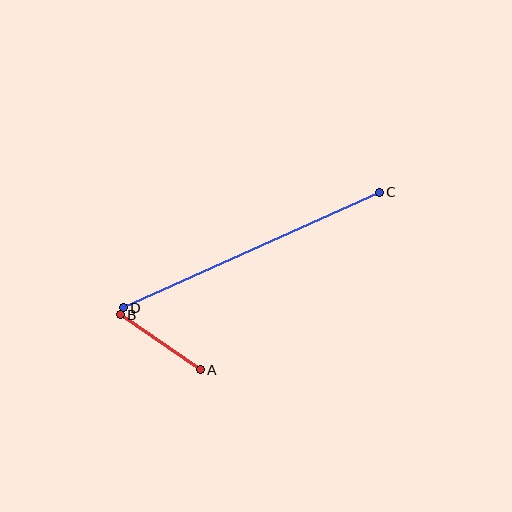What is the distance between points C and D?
The distance is approximately 281 pixels.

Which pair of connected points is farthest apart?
Points C and D are farthest apart.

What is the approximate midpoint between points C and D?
The midpoint is at approximately (251, 250) pixels.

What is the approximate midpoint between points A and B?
The midpoint is at approximately (160, 342) pixels.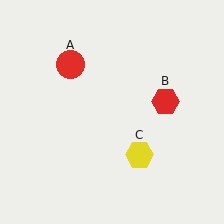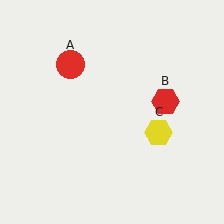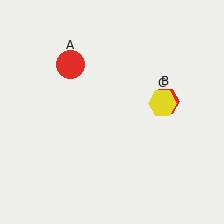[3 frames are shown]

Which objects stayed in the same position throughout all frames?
Red circle (object A) and red hexagon (object B) remained stationary.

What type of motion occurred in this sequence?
The yellow hexagon (object C) rotated counterclockwise around the center of the scene.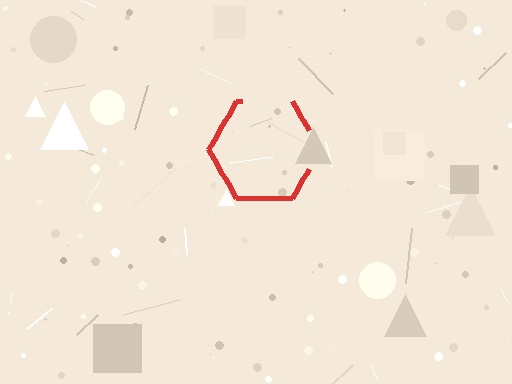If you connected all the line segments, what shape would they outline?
They would outline a hexagon.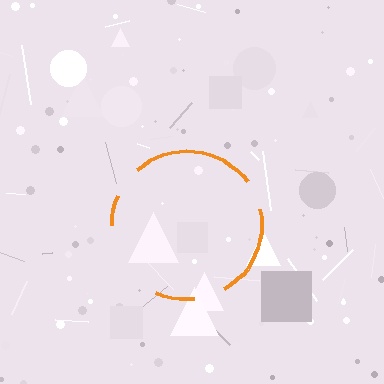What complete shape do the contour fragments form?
The contour fragments form a circle.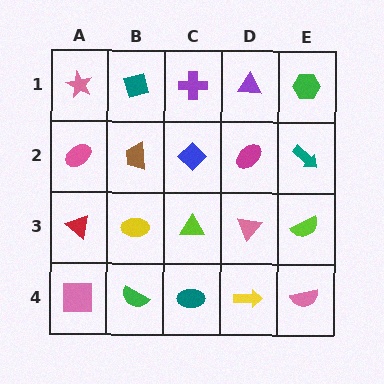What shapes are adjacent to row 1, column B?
A brown trapezoid (row 2, column B), a pink star (row 1, column A), a purple cross (row 1, column C).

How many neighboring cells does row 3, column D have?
4.